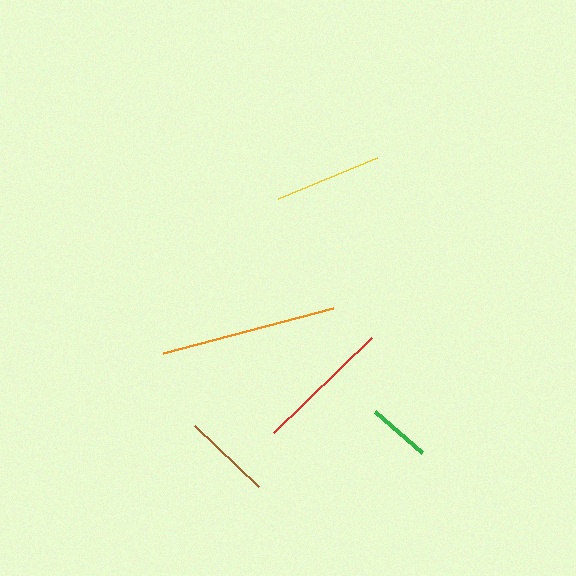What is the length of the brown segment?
The brown segment is approximately 88 pixels long.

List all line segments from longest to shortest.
From longest to shortest: orange, red, yellow, brown, green.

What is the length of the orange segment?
The orange segment is approximately 176 pixels long.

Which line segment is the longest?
The orange line is the longest at approximately 176 pixels.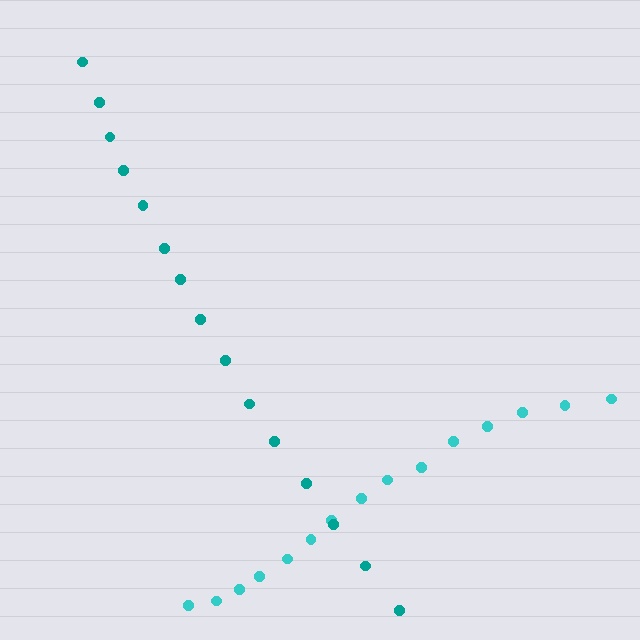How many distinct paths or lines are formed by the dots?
There are 2 distinct paths.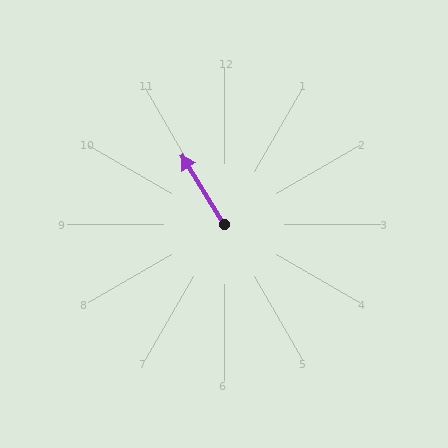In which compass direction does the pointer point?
Northwest.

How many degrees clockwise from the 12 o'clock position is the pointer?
Approximately 328 degrees.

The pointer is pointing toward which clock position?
Roughly 11 o'clock.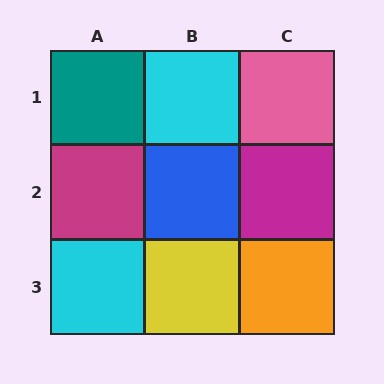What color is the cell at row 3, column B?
Yellow.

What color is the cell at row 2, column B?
Blue.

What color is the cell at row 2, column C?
Magenta.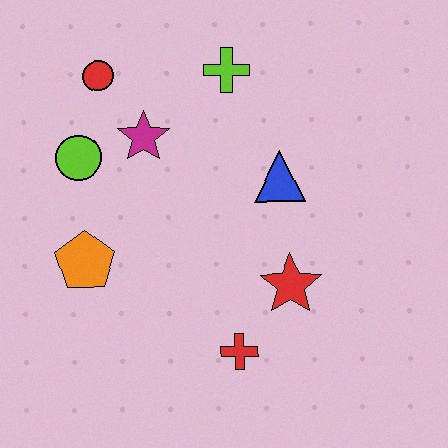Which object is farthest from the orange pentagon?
The lime cross is farthest from the orange pentagon.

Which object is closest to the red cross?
The red star is closest to the red cross.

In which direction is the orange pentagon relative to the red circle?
The orange pentagon is below the red circle.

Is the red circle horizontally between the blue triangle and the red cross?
No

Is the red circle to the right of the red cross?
No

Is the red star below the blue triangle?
Yes